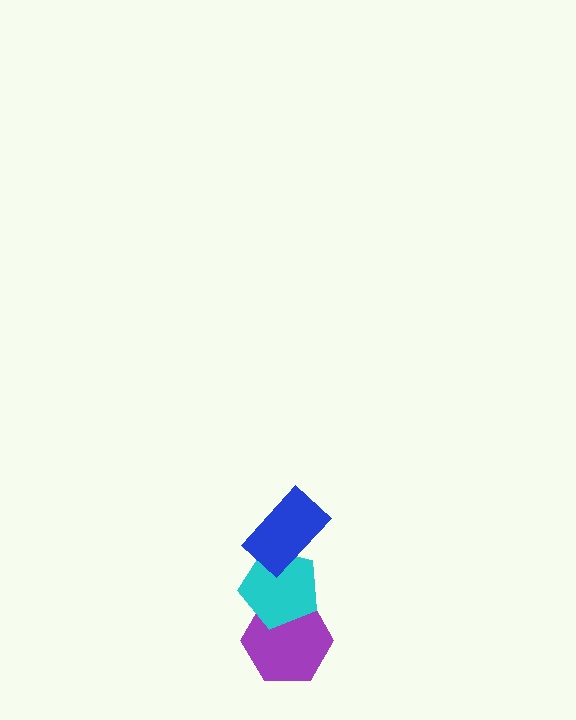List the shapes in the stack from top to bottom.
From top to bottom: the blue rectangle, the cyan pentagon, the purple hexagon.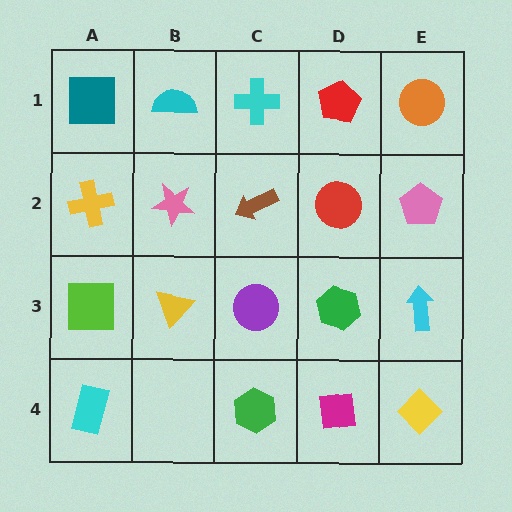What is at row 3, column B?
A yellow triangle.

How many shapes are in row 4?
4 shapes.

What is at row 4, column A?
A cyan rectangle.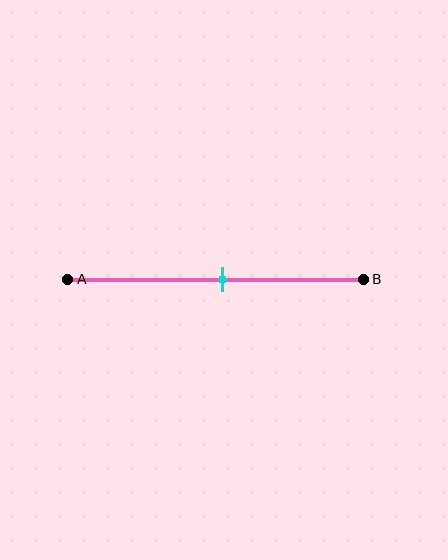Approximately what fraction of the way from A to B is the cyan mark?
The cyan mark is approximately 50% of the way from A to B.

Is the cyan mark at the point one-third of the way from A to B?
No, the mark is at about 50% from A, not at the 33% one-third point.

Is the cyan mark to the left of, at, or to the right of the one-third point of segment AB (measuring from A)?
The cyan mark is to the right of the one-third point of segment AB.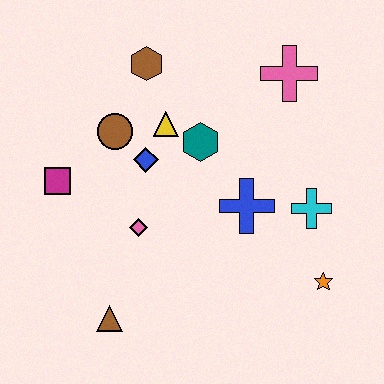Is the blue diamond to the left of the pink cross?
Yes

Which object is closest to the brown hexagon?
The yellow triangle is closest to the brown hexagon.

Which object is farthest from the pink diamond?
The pink cross is farthest from the pink diamond.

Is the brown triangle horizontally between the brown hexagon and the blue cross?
No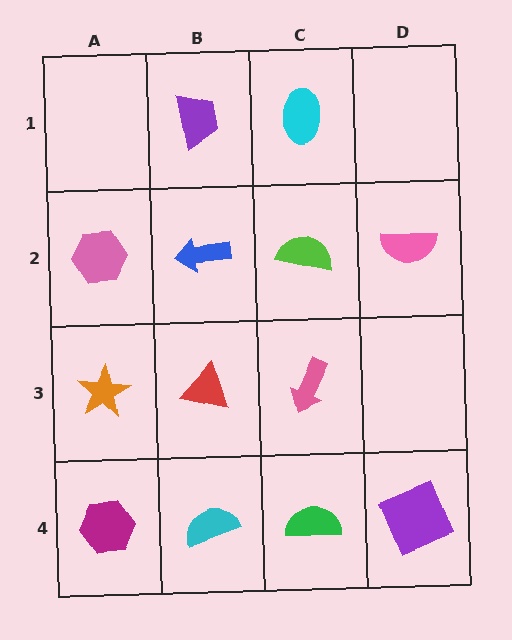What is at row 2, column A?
A pink hexagon.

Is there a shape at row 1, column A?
No, that cell is empty.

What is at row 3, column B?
A red triangle.